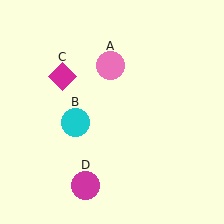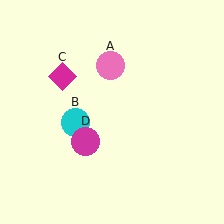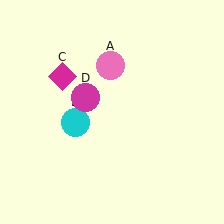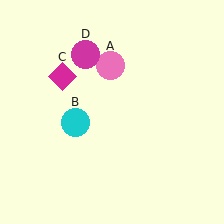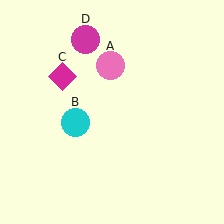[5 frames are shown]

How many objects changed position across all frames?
1 object changed position: magenta circle (object D).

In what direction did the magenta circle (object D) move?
The magenta circle (object D) moved up.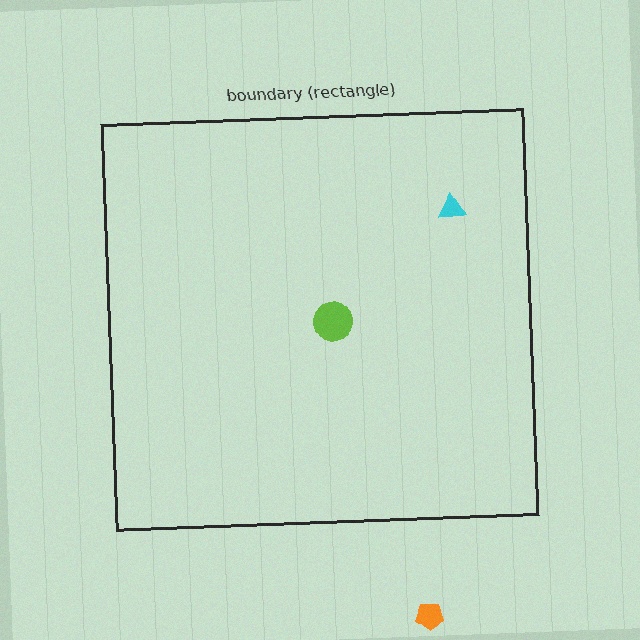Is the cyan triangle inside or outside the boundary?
Inside.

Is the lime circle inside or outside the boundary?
Inside.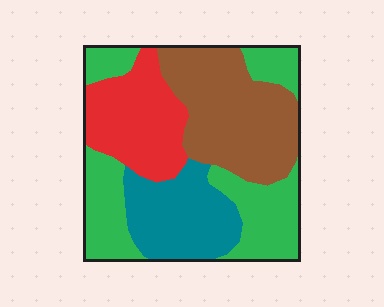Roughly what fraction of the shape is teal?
Teal takes up less than a quarter of the shape.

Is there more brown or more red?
Brown.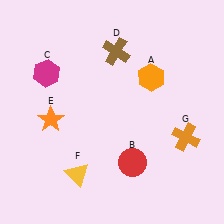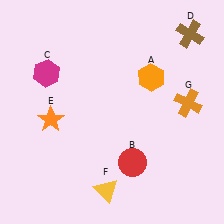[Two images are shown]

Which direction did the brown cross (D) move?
The brown cross (D) moved right.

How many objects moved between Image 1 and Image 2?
3 objects moved between the two images.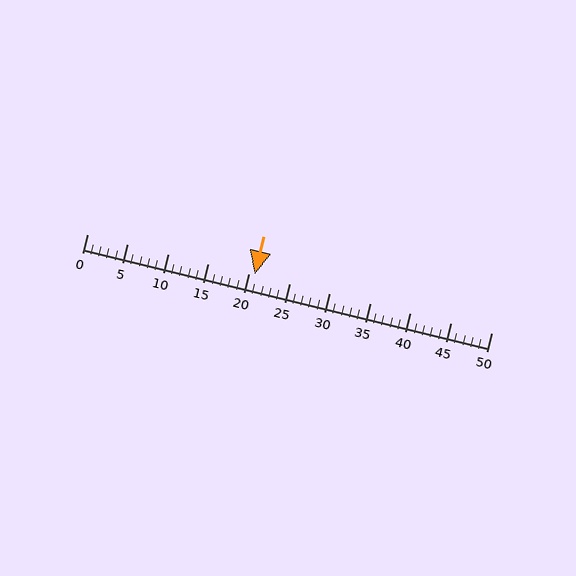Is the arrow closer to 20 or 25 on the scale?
The arrow is closer to 20.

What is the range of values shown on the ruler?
The ruler shows values from 0 to 50.